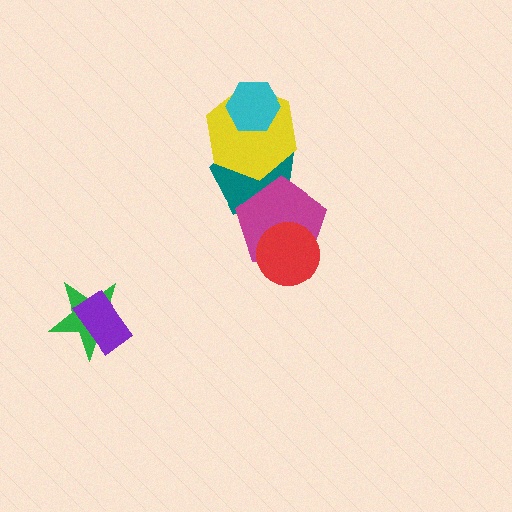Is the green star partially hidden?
Yes, it is partially covered by another shape.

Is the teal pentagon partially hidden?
Yes, it is partially covered by another shape.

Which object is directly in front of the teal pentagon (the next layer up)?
The magenta pentagon is directly in front of the teal pentagon.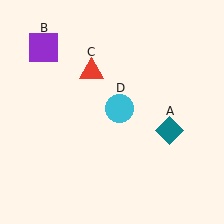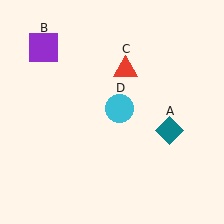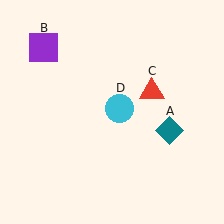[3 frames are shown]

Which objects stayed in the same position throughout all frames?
Teal diamond (object A) and purple square (object B) and cyan circle (object D) remained stationary.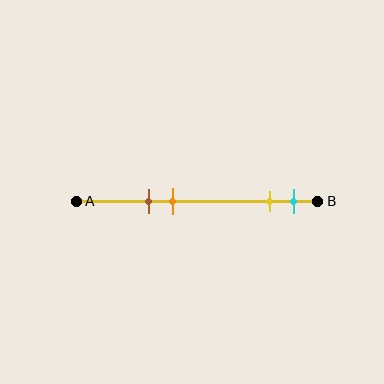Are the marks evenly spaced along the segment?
No, the marks are not evenly spaced.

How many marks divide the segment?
There are 4 marks dividing the segment.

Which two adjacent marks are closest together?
The yellow and cyan marks are the closest adjacent pair.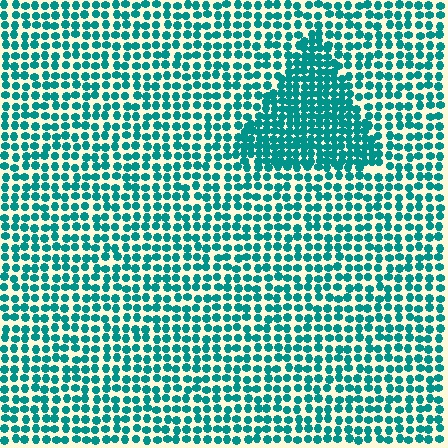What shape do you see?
I see a triangle.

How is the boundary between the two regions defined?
The boundary is defined by a change in element density (approximately 1.8x ratio). All elements are the same color, size, and shape.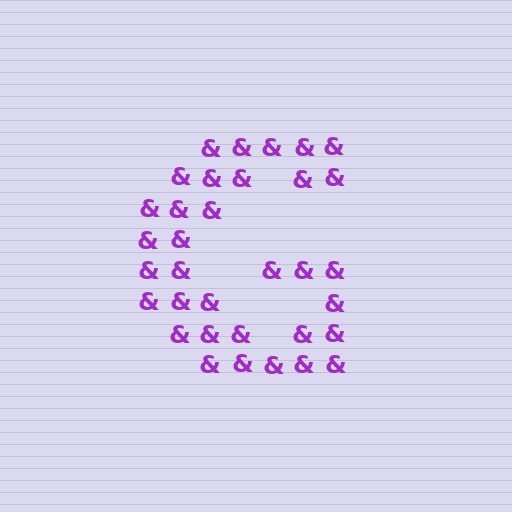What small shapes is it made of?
It is made of small ampersands.